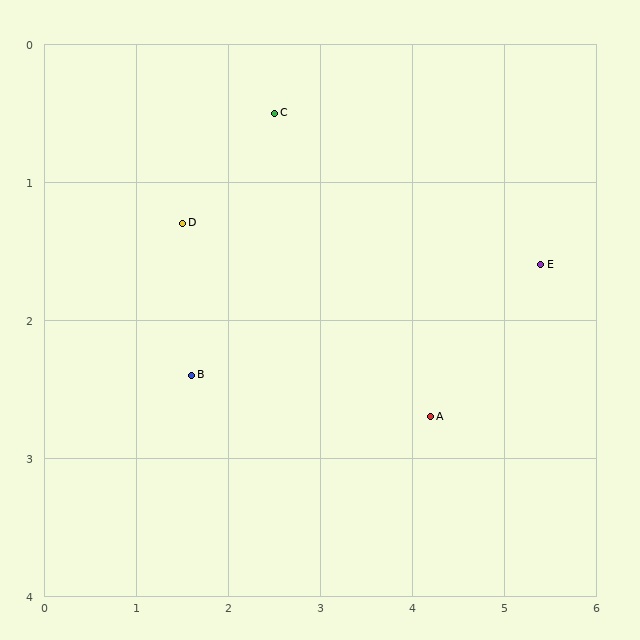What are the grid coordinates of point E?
Point E is at approximately (5.4, 1.6).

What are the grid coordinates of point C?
Point C is at approximately (2.5, 0.5).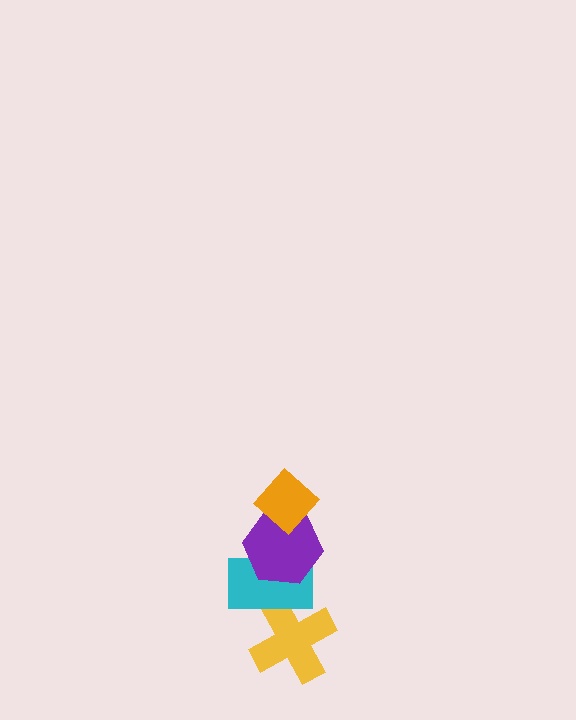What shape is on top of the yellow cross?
The cyan rectangle is on top of the yellow cross.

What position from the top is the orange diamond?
The orange diamond is 1st from the top.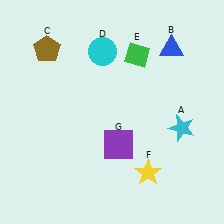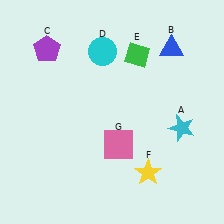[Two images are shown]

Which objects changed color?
C changed from brown to purple. G changed from purple to pink.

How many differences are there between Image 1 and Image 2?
There are 2 differences between the two images.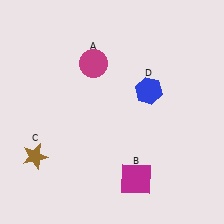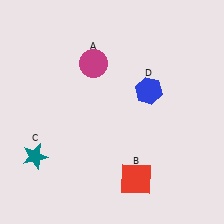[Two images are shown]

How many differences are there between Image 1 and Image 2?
There are 2 differences between the two images.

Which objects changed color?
B changed from magenta to red. C changed from brown to teal.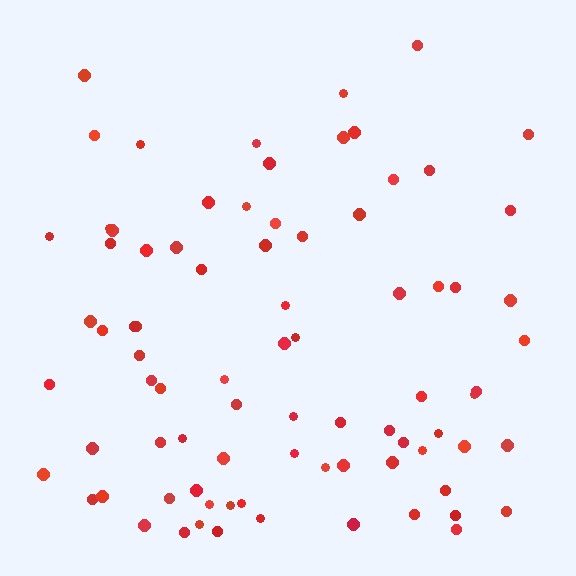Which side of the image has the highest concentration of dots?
The bottom.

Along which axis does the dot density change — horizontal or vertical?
Vertical.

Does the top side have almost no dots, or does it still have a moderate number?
Still a moderate number, just noticeably fewer than the bottom.